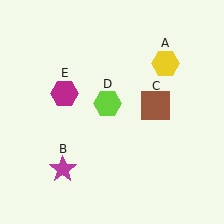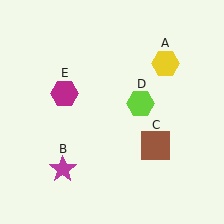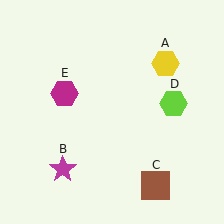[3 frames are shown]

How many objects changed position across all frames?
2 objects changed position: brown square (object C), lime hexagon (object D).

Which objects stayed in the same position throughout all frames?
Yellow hexagon (object A) and magenta star (object B) and magenta hexagon (object E) remained stationary.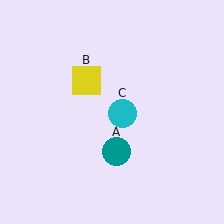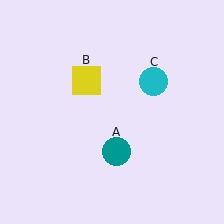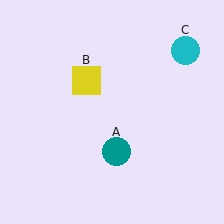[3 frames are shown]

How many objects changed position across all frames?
1 object changed position: cyan circle (object C).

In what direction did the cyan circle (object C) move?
The cyan circle (object C) moved up and to the right.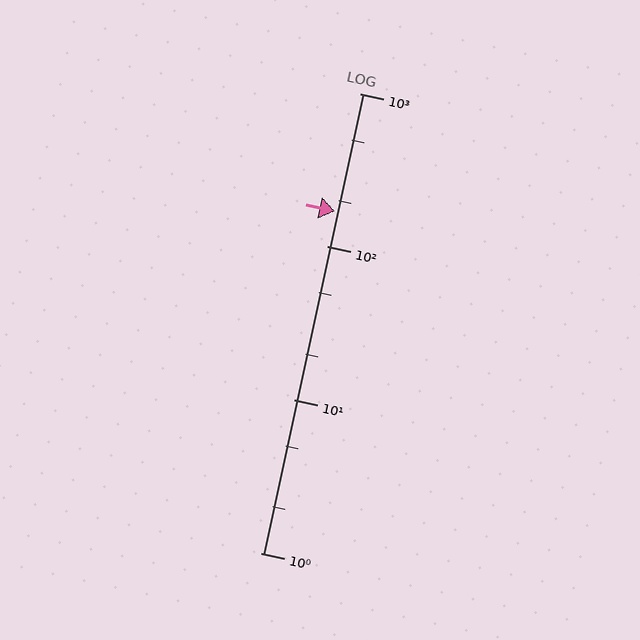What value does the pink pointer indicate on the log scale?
The pointer indicates approximately 170.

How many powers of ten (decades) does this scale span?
The scale spans 3 decades, from 1 to 1000.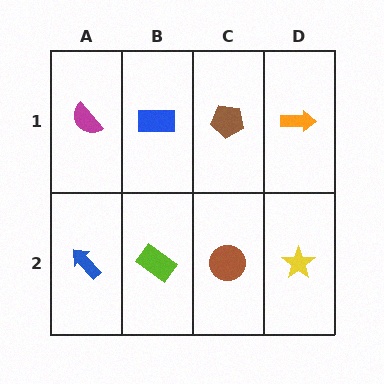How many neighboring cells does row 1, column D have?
2.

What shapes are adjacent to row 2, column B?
A blue rectangle (row 1, column B), a blue arrow (row 2, column A), a brown circle (row 2, column C).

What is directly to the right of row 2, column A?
A lime rectangle.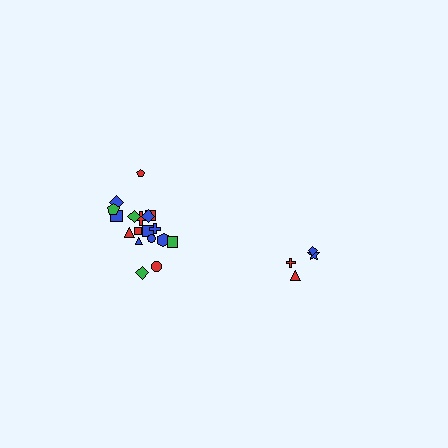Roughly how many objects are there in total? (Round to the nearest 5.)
Roughly 20 objects in total.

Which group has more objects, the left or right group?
The left group.